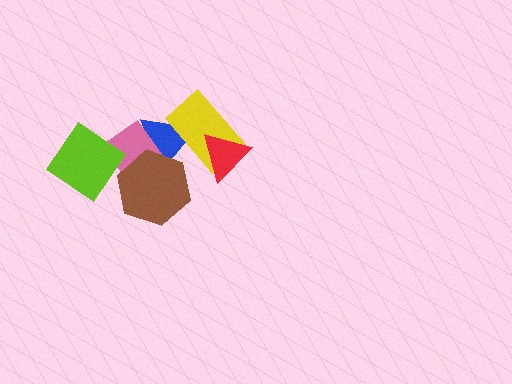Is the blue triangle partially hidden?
Yes, it is partially covered by another shape.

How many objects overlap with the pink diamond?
3 objects overlap with the pink diamond.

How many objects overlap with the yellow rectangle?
2 objects overlap with the yellow rectangle.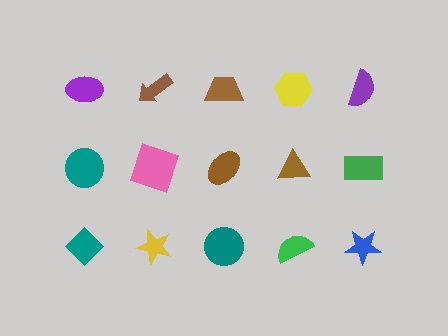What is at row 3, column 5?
A blue star.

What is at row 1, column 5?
A purple semicircle.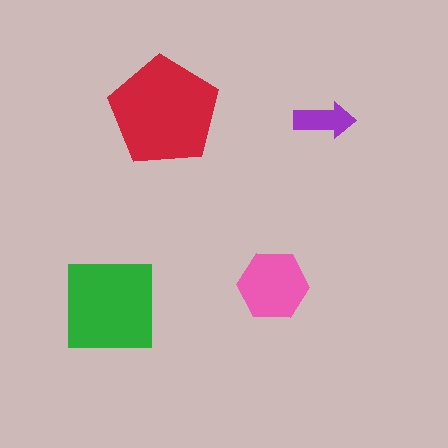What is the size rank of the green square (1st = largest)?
2nd.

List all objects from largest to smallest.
The red pentagon, the green square, the pink hexagon, the purple arrow.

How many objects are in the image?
There are 4 objects in the image.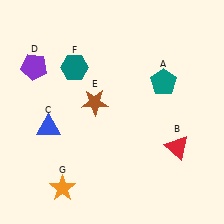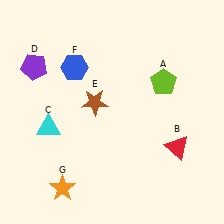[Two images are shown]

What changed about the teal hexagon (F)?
In Image 1, F is teal. In Image 2, it changed to blue.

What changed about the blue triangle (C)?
In Image 1, C is blue. In Image 2, it changed to cyan.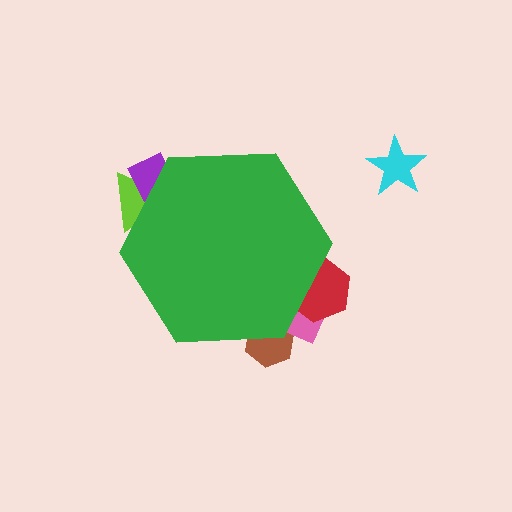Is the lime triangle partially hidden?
Yes, the lime triangle is partially hidden behind the green hexagon.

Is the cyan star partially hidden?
No, the cyan star is fully visible.